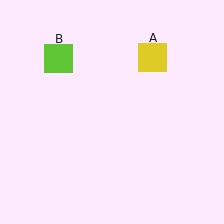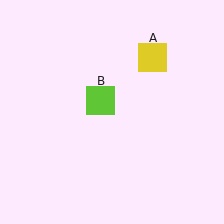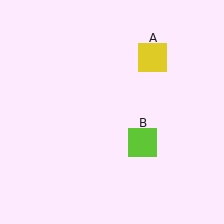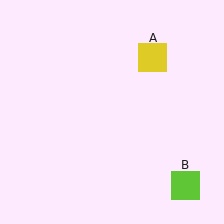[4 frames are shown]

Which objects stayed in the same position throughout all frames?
Yellow square (object A) remained stationary.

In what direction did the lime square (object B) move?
The lime square (object B) moved down and to the right.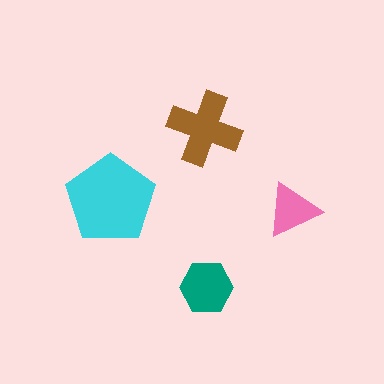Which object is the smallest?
The pink triangle.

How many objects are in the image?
There are 4 objects in the image.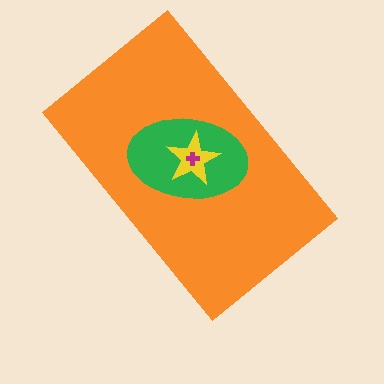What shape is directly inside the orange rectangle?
The green ellipse.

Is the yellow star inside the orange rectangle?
Yes.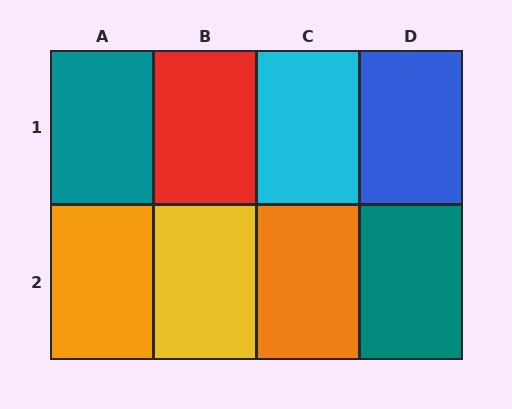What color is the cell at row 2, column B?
Yellow.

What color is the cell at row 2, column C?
Orange.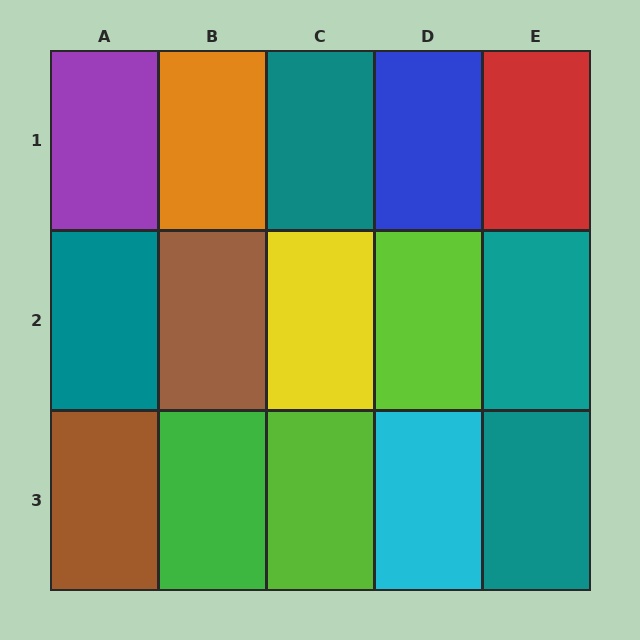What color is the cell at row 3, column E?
Teal.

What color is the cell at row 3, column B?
Green.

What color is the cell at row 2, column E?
Teal.